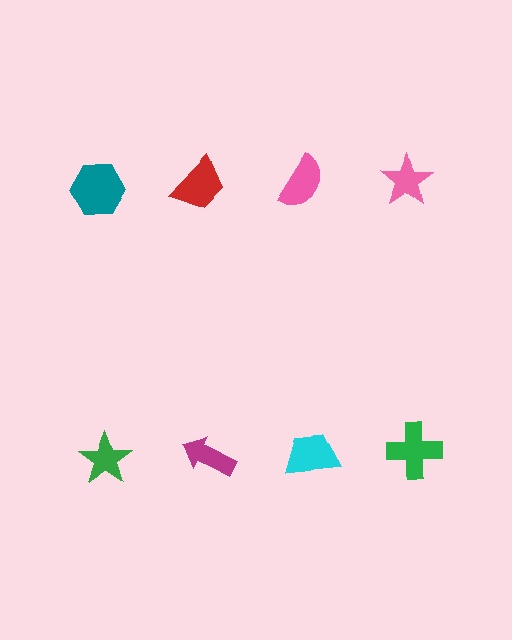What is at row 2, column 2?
A magenta arrow.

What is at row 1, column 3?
A pink semicircle.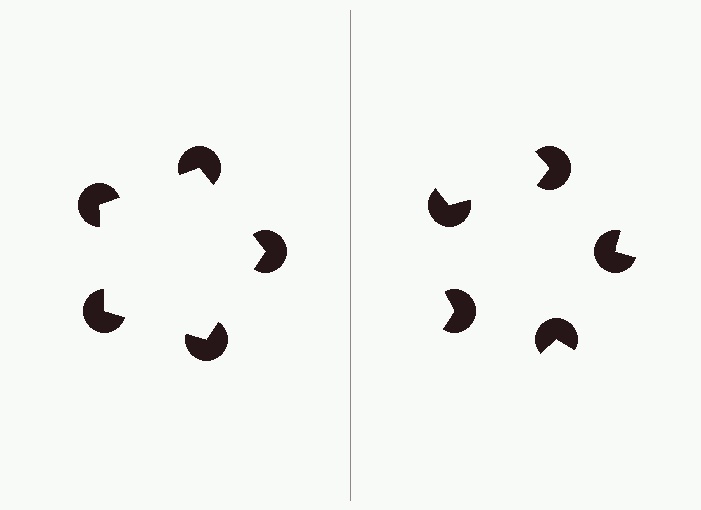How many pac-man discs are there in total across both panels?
10 — 5 on each side.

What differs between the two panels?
The pac-man discs are positioned identically on both sides; only the wedge orientations differ. On the left they align to a pentagon; on the right they are misaligned.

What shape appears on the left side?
An illusory pentagon.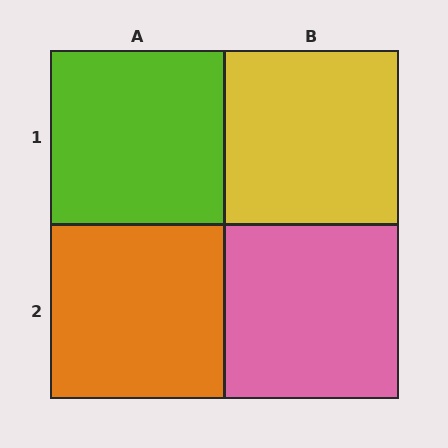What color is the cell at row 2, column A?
Orange.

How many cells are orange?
1 cell is orange.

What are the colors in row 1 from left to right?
Lime, yellow.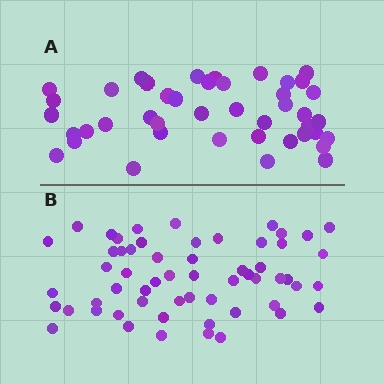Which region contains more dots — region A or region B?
Region B (the bottom region) has more dots.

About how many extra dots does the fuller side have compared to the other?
Region B has approximately 15 more dots than region A.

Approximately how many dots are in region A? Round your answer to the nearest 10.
About 40 dots. (The exact count is 43, which rounds to 40.)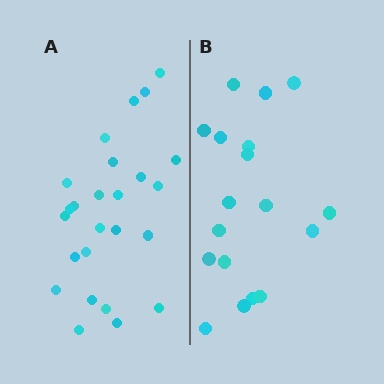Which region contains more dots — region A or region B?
Region A (the left region) has more dots.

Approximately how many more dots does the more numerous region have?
Region A has roughly 8 or so more dots than region B.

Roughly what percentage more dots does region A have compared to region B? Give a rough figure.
About 40% more.